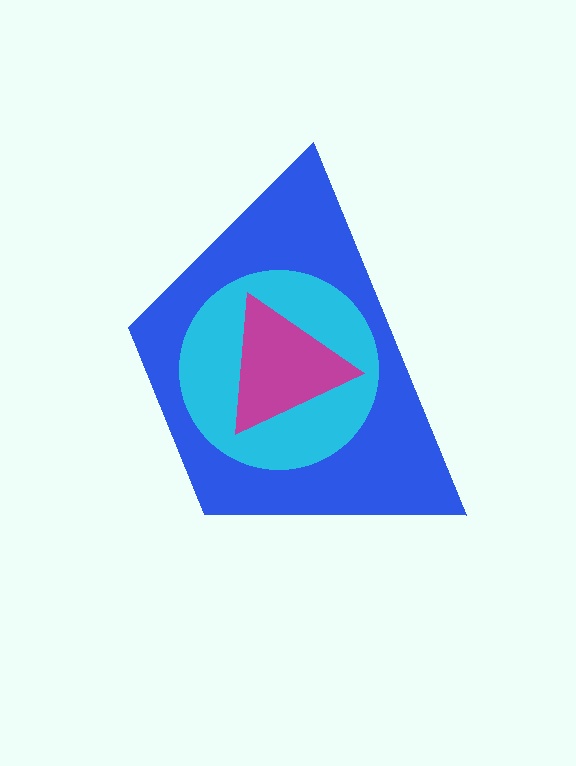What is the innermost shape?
The magenta triangle.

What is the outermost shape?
The blue trapezoid.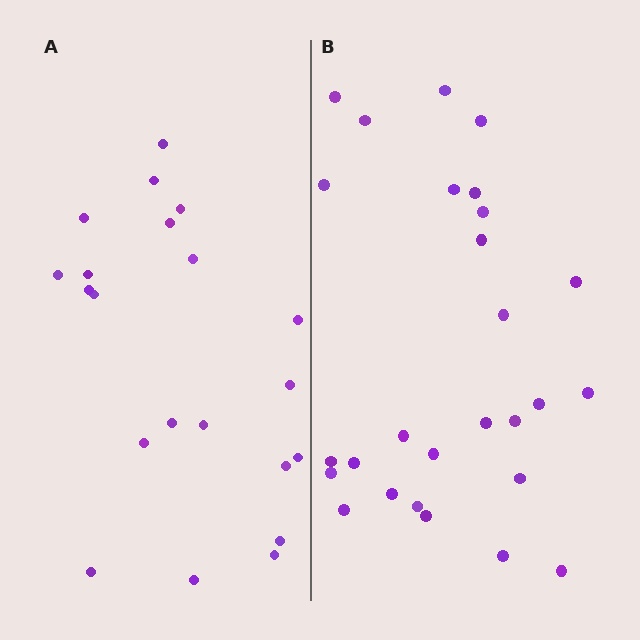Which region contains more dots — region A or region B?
Region B (the right region) has more dots.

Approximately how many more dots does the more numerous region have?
Region B has about 6 more dots than region A.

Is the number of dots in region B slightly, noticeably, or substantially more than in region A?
Region B has noticeably more, but not dramatically so. The ratio is roughly 1.3 to 1.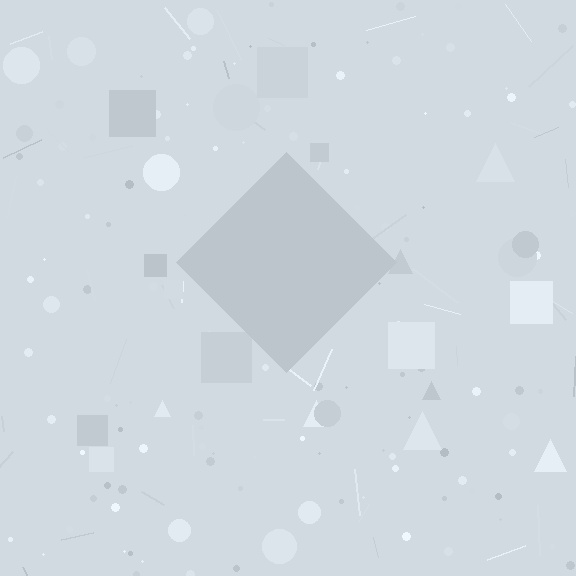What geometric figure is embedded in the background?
A diamond is embedded in the background.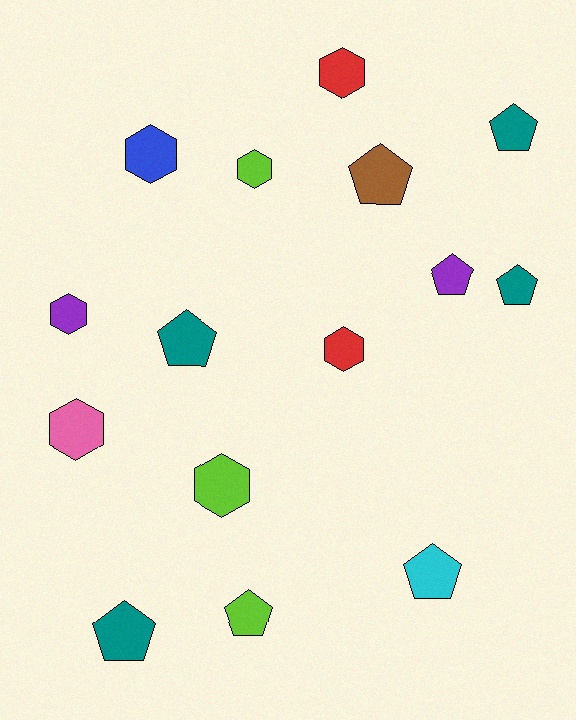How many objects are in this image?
There are 15 objects.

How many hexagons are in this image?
There are 7 hexagons.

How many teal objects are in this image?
There are 4 teal objects.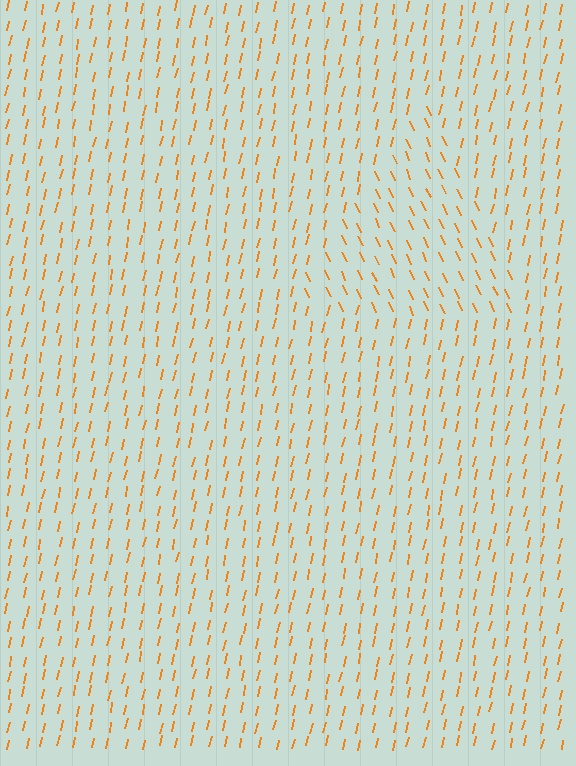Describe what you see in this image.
The image is filled with small orange line segments. A triangle region in the image has lines oriented differently from the surrounding lines, creating a visible texture boundary.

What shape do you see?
I see a triangle.